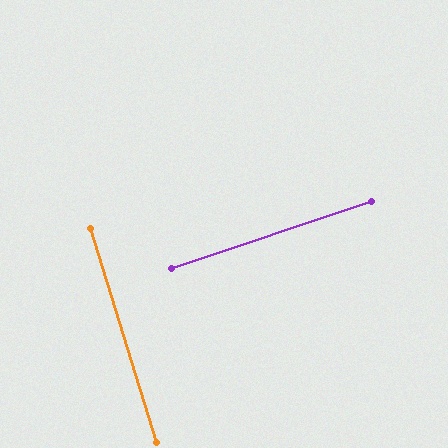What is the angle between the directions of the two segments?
Approximately 89 degrees.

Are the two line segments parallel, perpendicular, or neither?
Perpendicular — they meet at approximately 89°.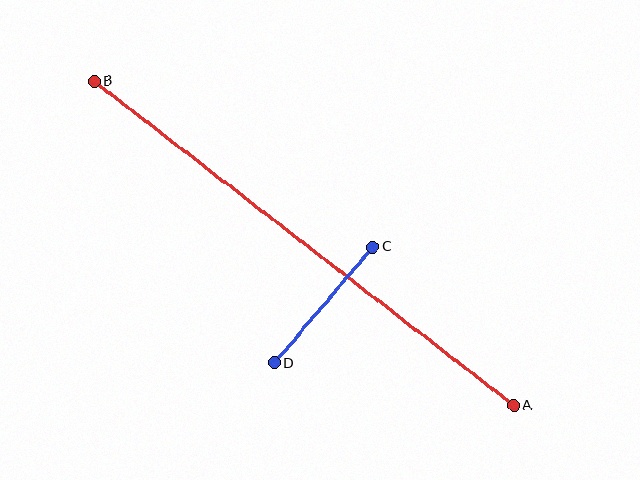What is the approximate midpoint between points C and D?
The midpoint is at approximately (324, 305) pixels.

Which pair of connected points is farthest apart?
Points A and B are farthest apart.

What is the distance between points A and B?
The distance is approximately 530 pixels.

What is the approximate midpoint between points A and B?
The midpoint is at approximately (304, 243) pixels.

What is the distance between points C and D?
The distance is approximately 152 pixels.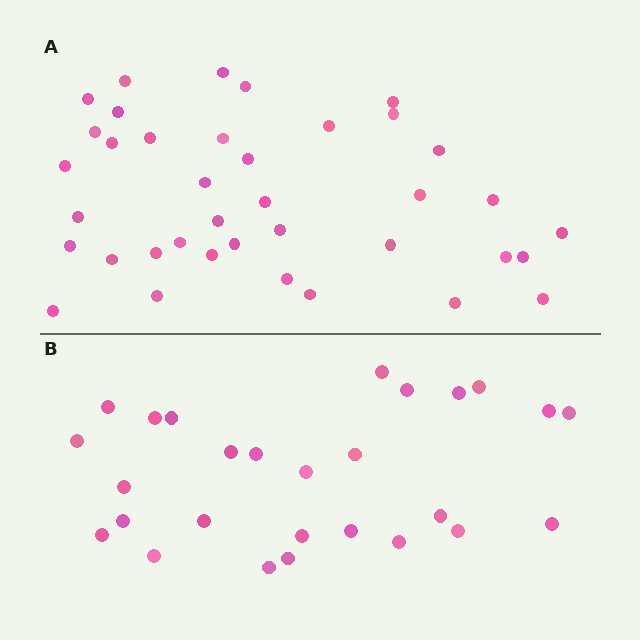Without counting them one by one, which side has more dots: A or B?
Region A (the top region) has more dots.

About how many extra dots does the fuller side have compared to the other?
Region A has roughly 12 or so more dots than region B.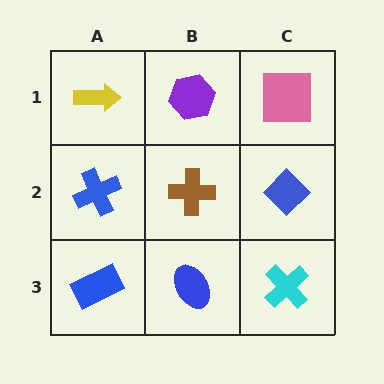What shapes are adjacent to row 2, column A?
A yellow arrow (row 1, column A), a blue rectangle (row 3, column A), a brown cross (row 2, column B).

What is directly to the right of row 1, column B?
A pink square.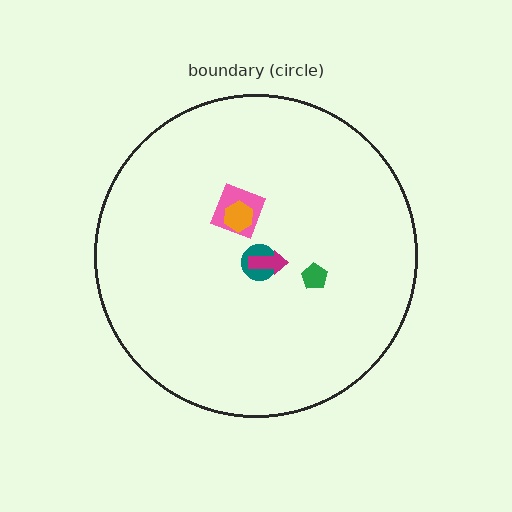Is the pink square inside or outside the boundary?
Inside.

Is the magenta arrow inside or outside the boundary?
Inside.